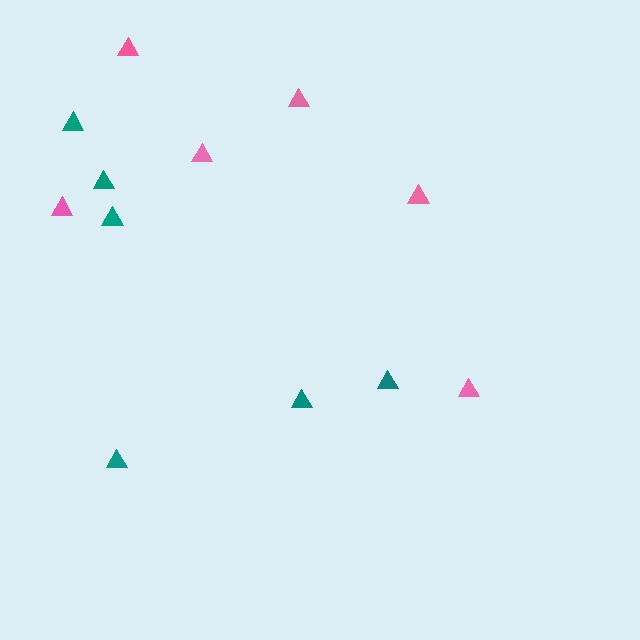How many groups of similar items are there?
There are 2 groups: one group of pink triangles (6) and one group of teal triangles (6).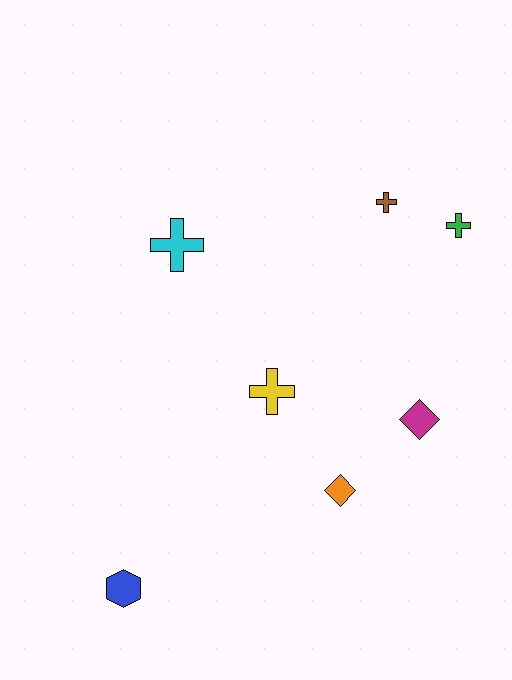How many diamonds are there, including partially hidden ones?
There are 2 diamonds.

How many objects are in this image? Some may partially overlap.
There are 7 objects.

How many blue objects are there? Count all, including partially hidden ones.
There is 1 blue object.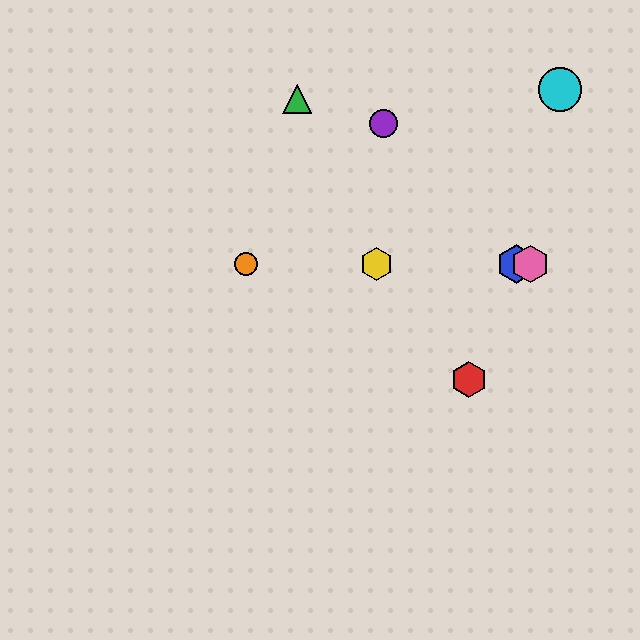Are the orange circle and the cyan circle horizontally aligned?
No, the orange circle is at y≈264 and the cyan circle is at y≈90.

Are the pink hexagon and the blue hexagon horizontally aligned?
Yes, both are at y≈264.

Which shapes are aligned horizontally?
The blue hexagon, the yellow hexagon, the orange circle, the pink hexagon are aligned horizontally.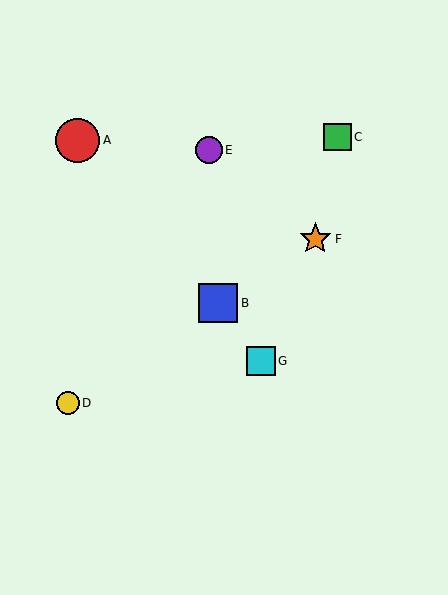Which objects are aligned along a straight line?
Objects B, D, F are aligned along a straight line.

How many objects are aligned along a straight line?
3 objects (B, D, F) are aligned along a straight line.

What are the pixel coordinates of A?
Object A is at (78, 140).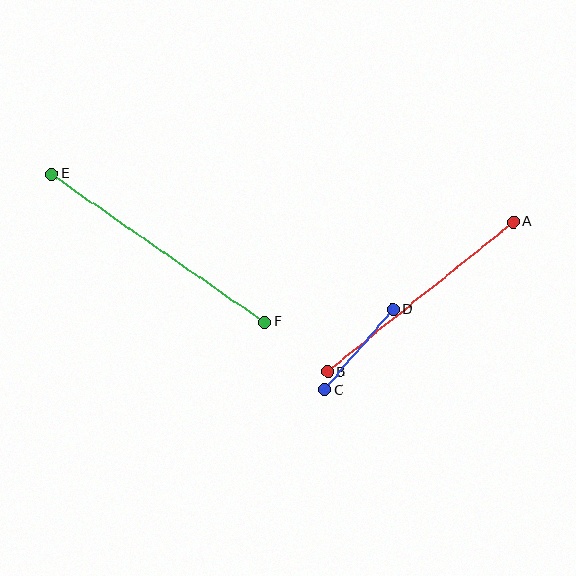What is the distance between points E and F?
The distance is approximately 260 pixels.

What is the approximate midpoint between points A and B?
The midpoint is at approximately (421, 297) pixels.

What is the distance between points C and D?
The distance is approximately 106 pixels.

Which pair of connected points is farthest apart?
Points E and F are farthest apart.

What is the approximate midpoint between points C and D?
The midpoint is at approximately (359, 350) pixels.